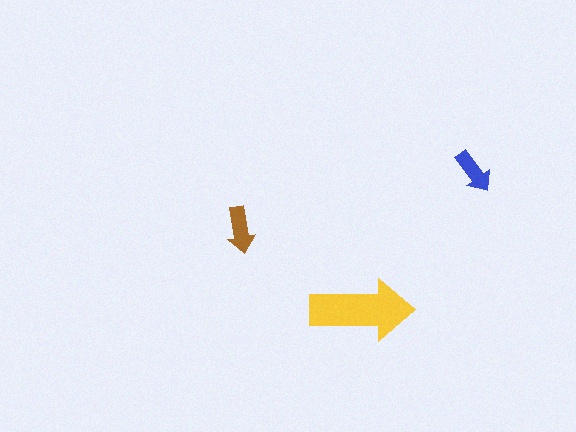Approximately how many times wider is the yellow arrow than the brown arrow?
About 2 times wider.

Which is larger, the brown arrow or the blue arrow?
The brown one.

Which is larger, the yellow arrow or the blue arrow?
The yellow one.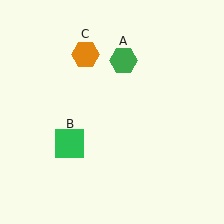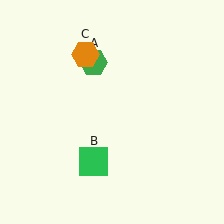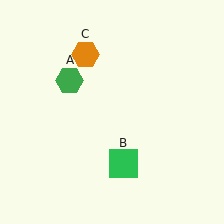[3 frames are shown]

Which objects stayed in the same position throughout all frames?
Orange hexagon (object C) remained stationary.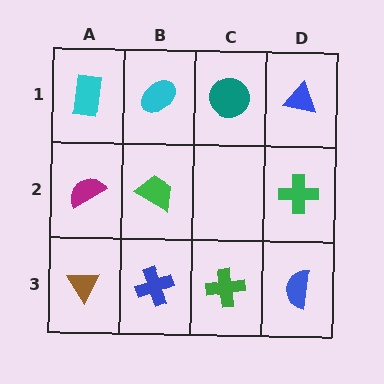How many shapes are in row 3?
4 shapes.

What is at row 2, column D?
A green cross.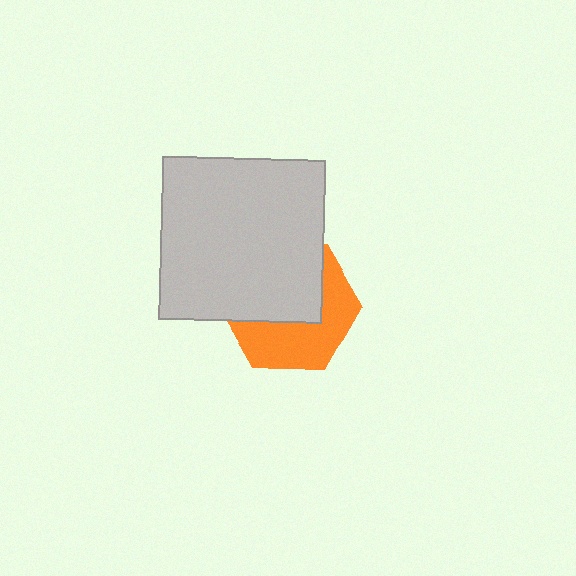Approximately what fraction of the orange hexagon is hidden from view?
Roughly 53% of the orange hexagon is hidden behind the light gray square.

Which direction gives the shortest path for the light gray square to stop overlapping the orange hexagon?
Moving up gives the shortest separation.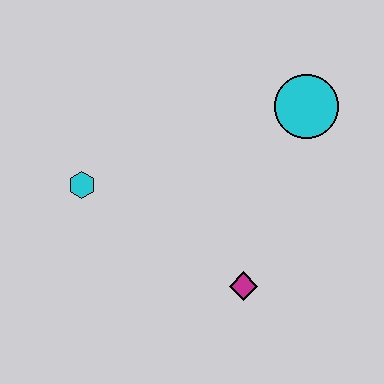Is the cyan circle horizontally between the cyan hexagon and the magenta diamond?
No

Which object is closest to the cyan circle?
The magenta diamond is closest to the cyan circle.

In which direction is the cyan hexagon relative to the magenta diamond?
The cyan hexagon is to the left of the magenta diamond.